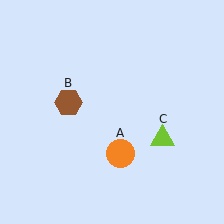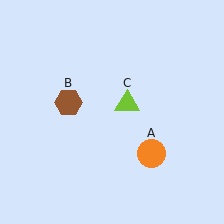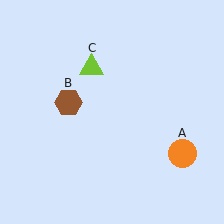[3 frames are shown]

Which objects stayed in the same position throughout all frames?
Brown hexagon (object B) remained stationary.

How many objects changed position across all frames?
2 objects changed position: orange circle (object A), lime triangle (object C).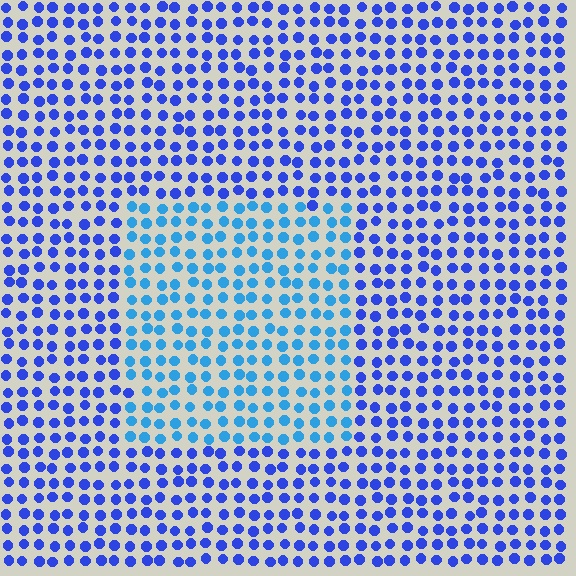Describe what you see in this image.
The image is filled with small blue elements in a uniform arrangement. A rectangle-shaped region is visible where the elements are tinted to a slightly different hue, forming a subtle color boundary.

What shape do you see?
I see a rectangle.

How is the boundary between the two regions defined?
The boundary is defined purely by a slight shift in hue (about 30 degrees). Spacing, size, and orientation are identical on both sides.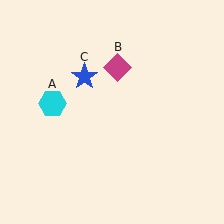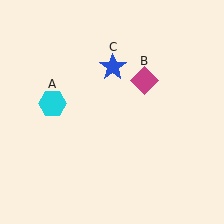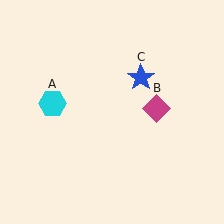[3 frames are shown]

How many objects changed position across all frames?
2 objects changed position: magenta diamond (object B), blue star (object C).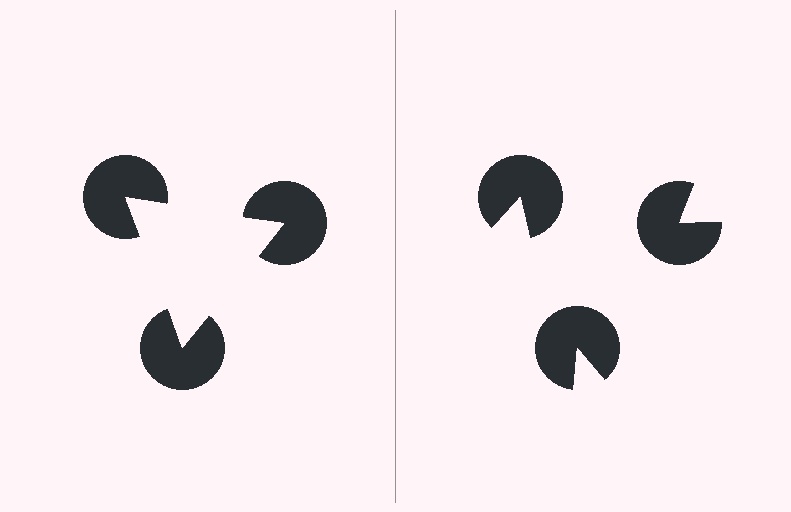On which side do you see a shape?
An illusory triangle appears on the left side. On the right side the wedge cuts are rotated, so no coherent shape forms.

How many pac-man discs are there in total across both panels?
6 — 3 on each side.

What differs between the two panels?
The pac-man discs are positioned identically on both sides; only the wedge orientations differ. On the left they align to a triangle; on the right they are misaligned.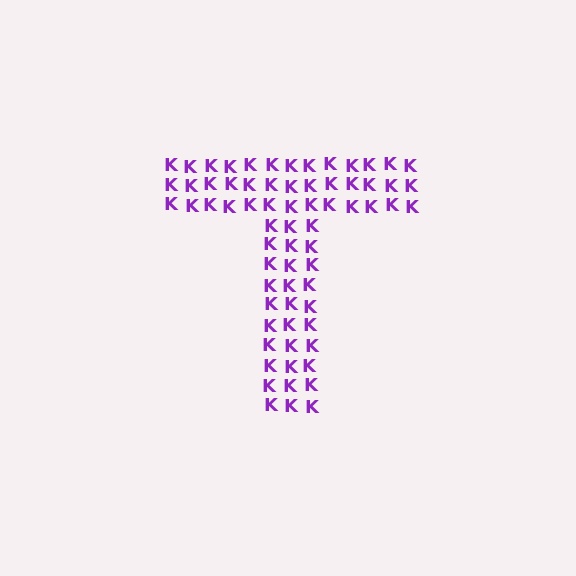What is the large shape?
The large shape is the letter T.